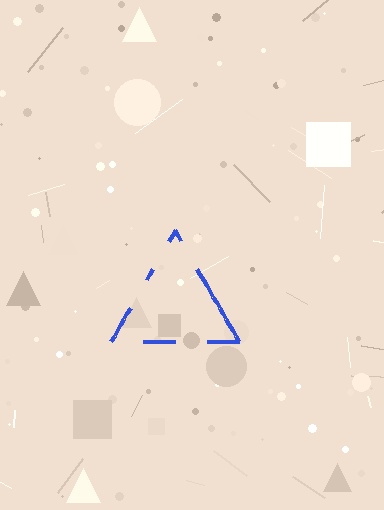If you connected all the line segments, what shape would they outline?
They would outline a triangle.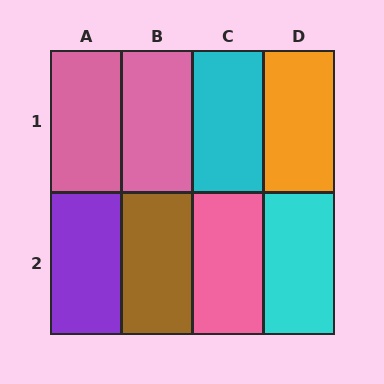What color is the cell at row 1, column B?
Pink.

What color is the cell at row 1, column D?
Orange.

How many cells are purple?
1 cell is purple.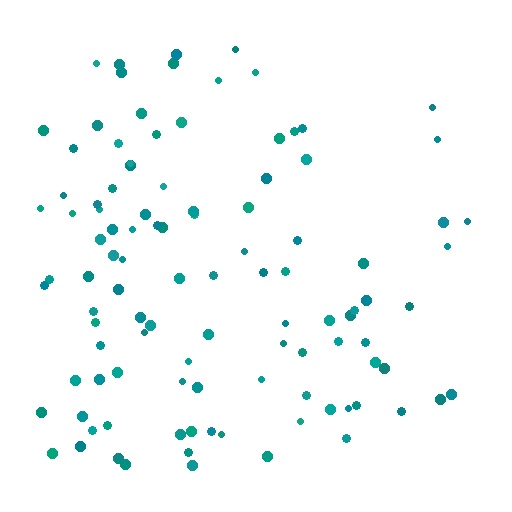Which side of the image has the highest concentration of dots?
The left.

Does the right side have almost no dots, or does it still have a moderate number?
Still a moderate number, just noticeably fewer than the left.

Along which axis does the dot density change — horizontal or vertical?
Horizontal.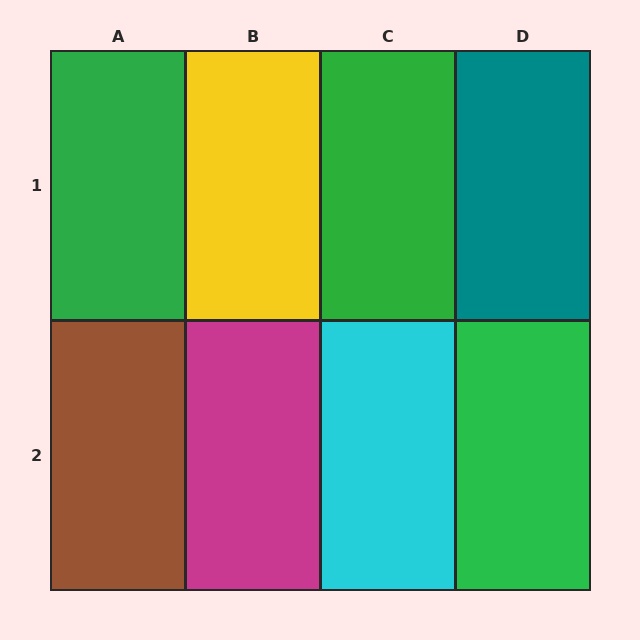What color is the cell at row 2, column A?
Brown.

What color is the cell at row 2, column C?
Cyan.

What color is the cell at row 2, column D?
Green.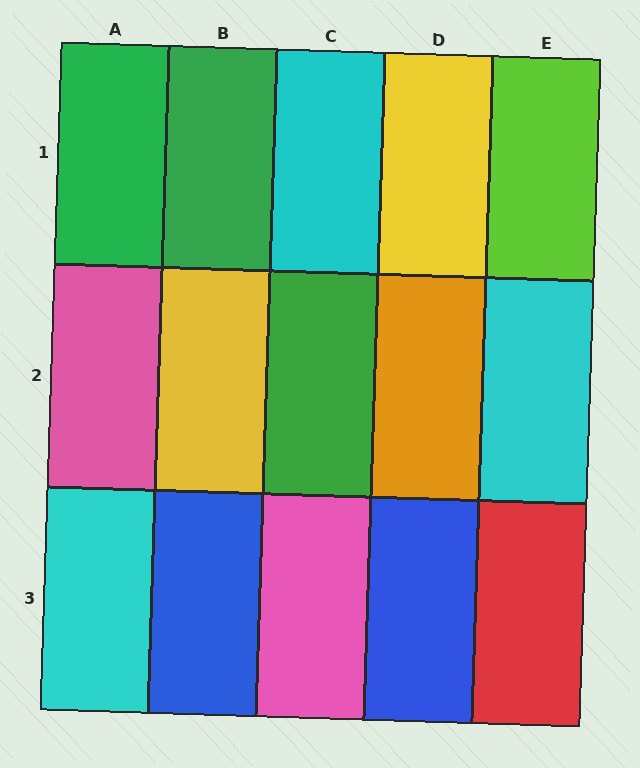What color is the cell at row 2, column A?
Pink.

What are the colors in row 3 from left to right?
Cyan, blue, pink, blue, red.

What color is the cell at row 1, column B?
Green.